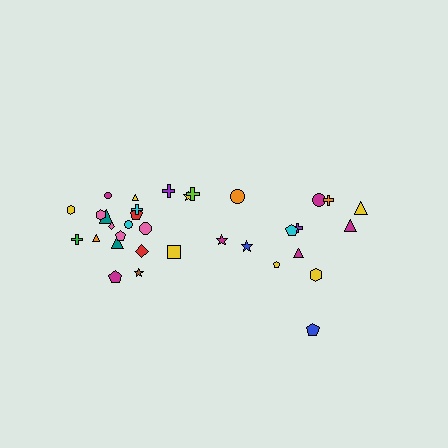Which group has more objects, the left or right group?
The left group.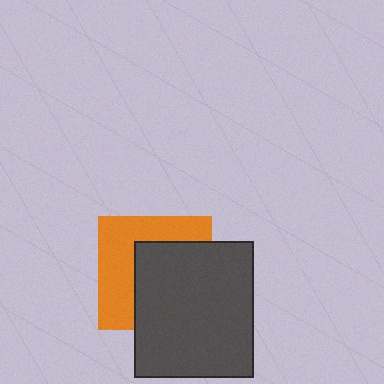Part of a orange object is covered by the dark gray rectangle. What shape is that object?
It is a square.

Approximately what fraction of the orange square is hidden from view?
Roughly 53% of the orange square is hidden behind the dark gray rectangle.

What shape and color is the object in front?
The object in front is a dark gray rectangle.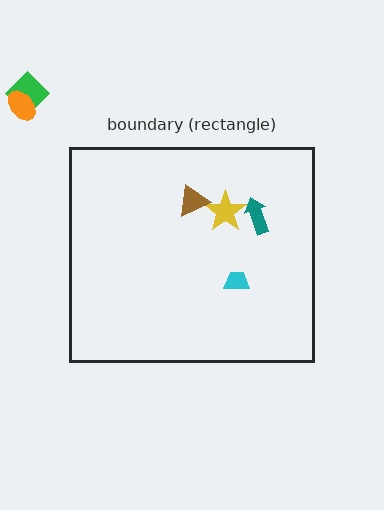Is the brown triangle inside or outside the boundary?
Inside.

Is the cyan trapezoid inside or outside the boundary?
Inside.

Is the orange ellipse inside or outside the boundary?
Outside.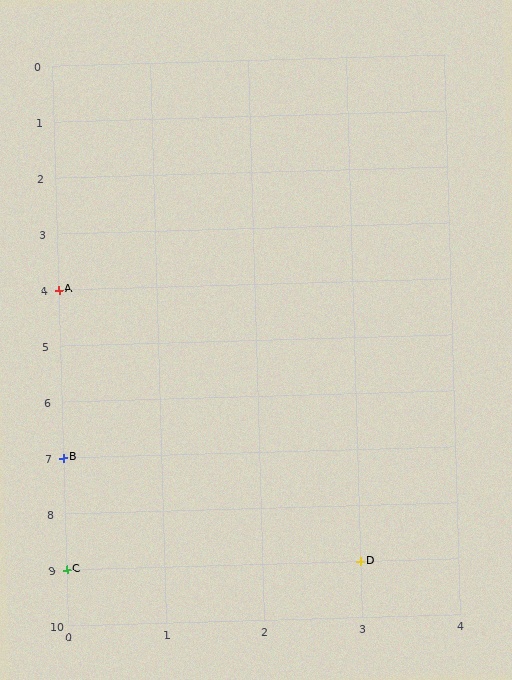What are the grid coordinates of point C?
Point C is at grid coordinates (0, 9).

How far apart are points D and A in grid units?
Points D and A are 3 columns and 5 rows apart (about 5.8 grid units diagonally).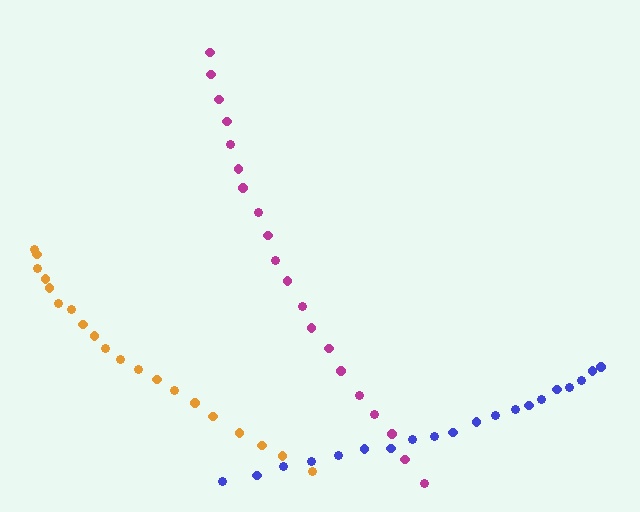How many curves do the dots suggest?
There are 3 distinct paths.